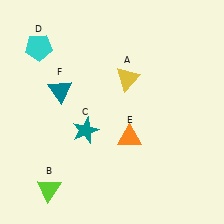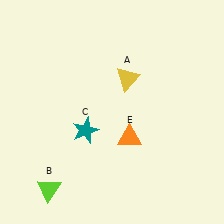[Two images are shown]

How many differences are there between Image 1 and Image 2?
There are 2 differences between the two images.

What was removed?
The teal triangle (F), the cyan pentagon (D) were removed in Image 2.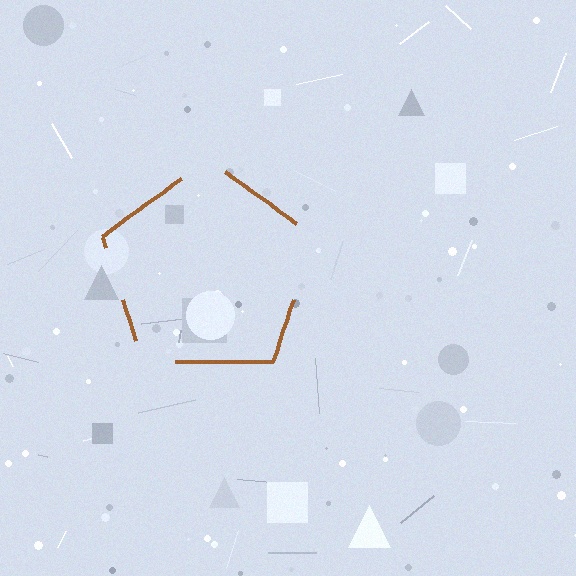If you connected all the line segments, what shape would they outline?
They would outline a pentagon.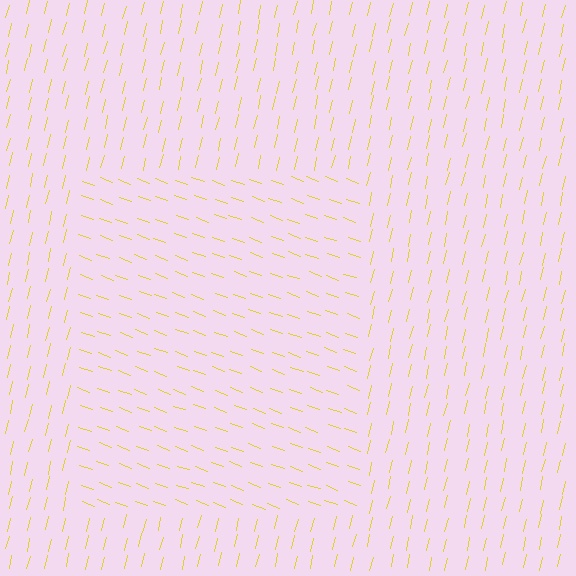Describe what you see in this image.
The image is filled with small yellow line segments. A rectangle region in the image has lines oriented differently from the surrounding lines, creating a visible texture boundary.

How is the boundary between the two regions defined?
The boundary is defined purely by a change in line orientation (approximately 84 degrees difference). All lines are the same color and thickness.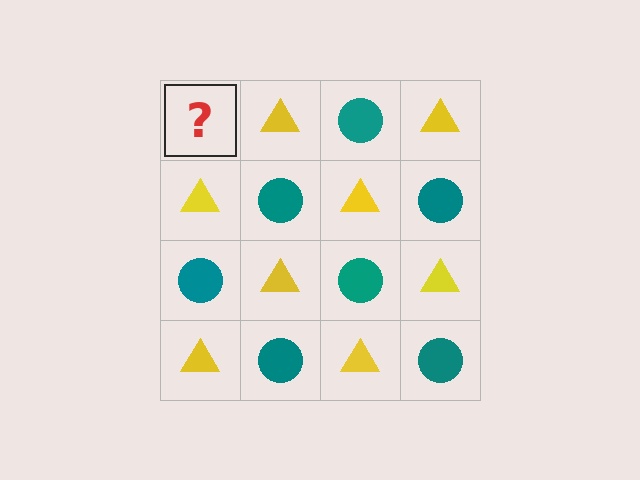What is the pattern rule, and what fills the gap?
The rule is that it alternates teal circle and yellow triangle in a checkerboard pattern. The gap should be filled with a teal circle.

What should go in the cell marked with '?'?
The missing cell should contain a teal circle.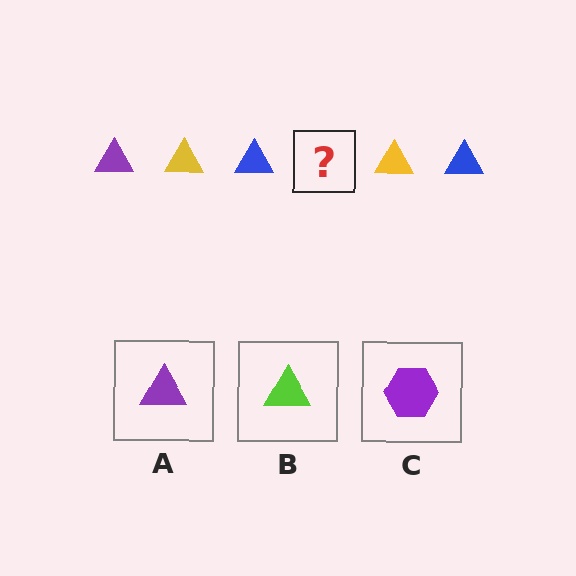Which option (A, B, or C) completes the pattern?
A.